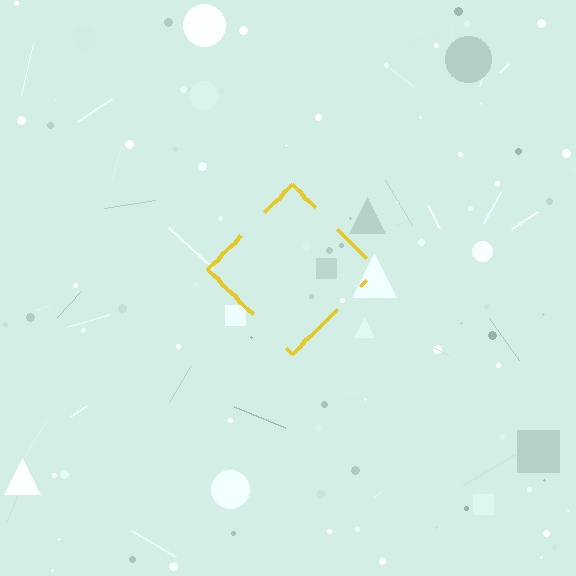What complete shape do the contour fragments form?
The contour fragments form a diamond.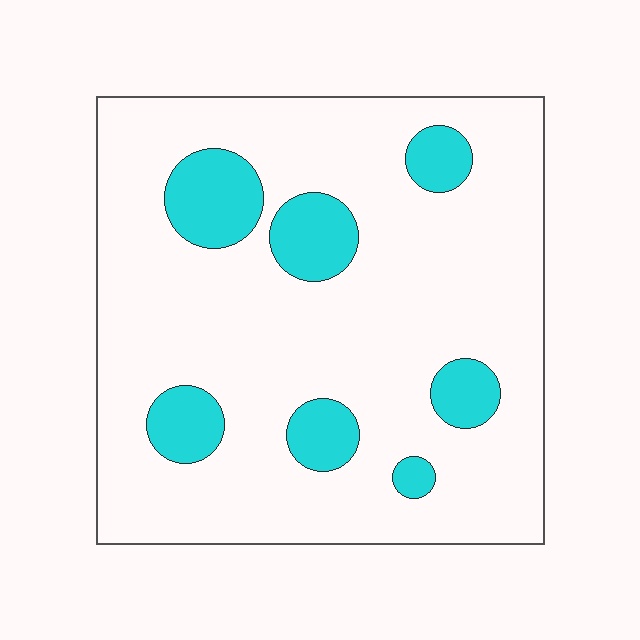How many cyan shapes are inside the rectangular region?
7.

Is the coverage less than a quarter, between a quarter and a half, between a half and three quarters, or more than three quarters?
Less than a quarter.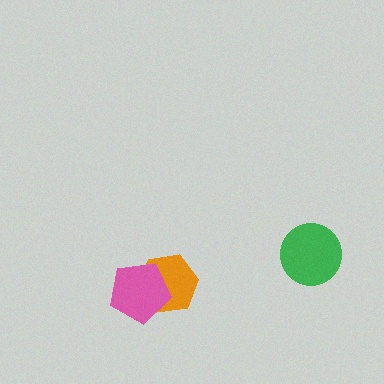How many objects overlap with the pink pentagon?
1 object overlaps with the pink pentagon.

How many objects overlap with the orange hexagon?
1 object overlaps with the orange hexagon.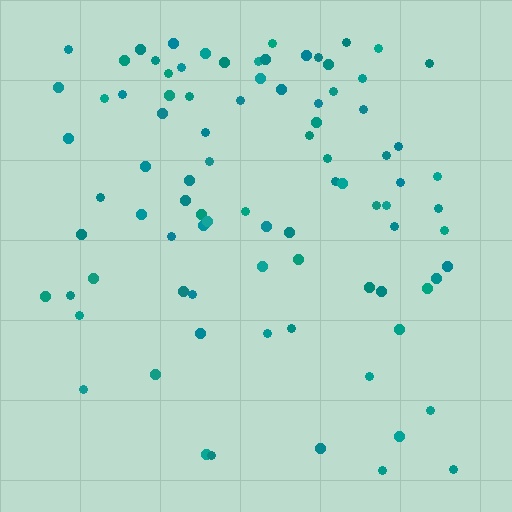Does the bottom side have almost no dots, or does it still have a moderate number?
Still a moderate number, just noticeably fewer than the top.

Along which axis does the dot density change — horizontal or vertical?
Vertical.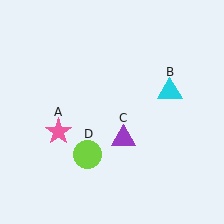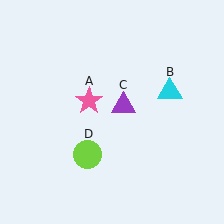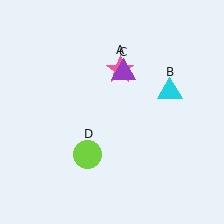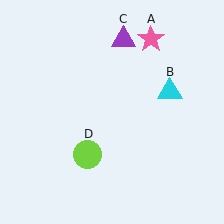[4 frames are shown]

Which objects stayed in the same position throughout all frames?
Cyan triangle (object B) and lime circle (object D) remained stationary.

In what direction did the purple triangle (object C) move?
The purple triangle (object C) moved up.